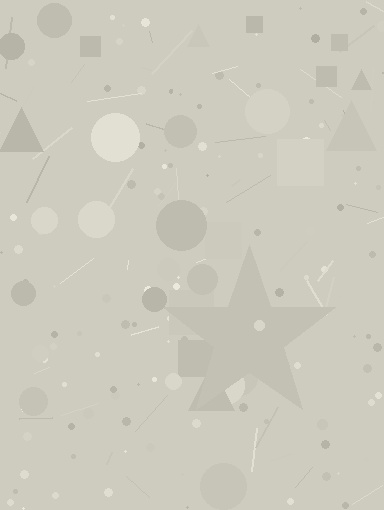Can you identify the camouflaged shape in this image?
The camouflaged shape is a star.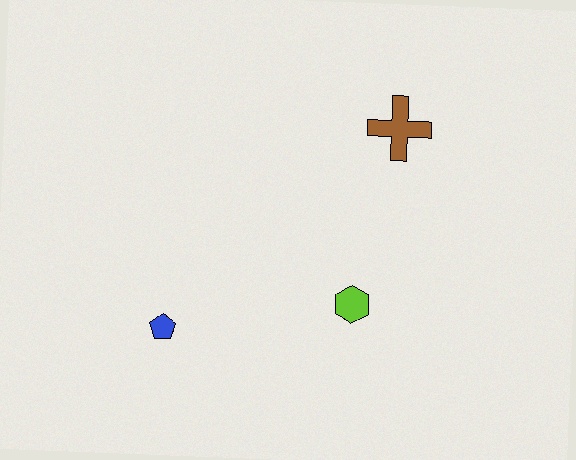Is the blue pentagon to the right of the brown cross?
No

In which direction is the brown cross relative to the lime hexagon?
The brown cross is above the lime hexagon.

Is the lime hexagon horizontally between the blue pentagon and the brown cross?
Yes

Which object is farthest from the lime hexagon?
The blue pentagon is farthest from the lime hexagon.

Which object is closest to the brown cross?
The lime hexagon is closest to the brown cross.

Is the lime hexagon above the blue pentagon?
Yes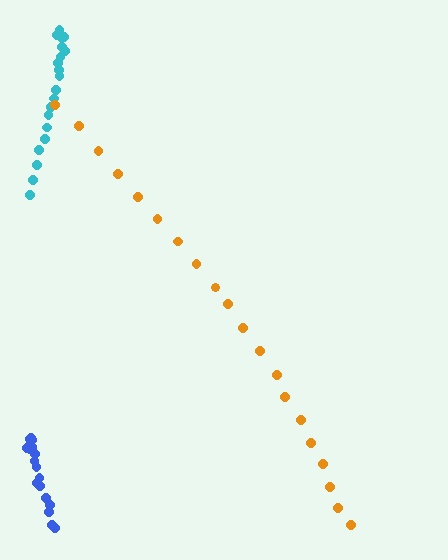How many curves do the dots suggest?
There are 3 distinct paths.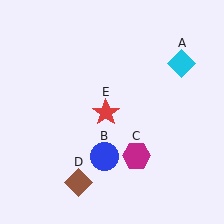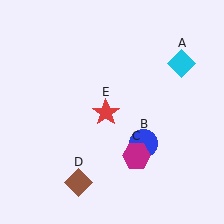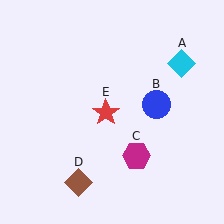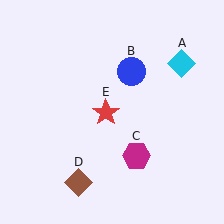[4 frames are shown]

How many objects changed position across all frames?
1 object changed position: blue circle (object B).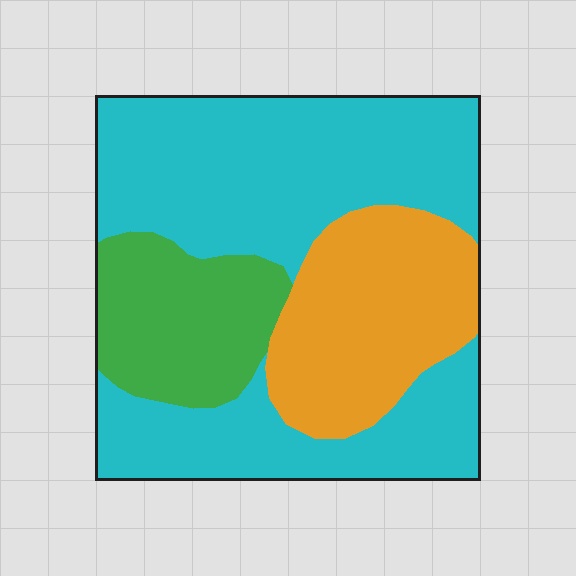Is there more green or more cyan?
Cyan.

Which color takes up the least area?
Green, at roughly 20%.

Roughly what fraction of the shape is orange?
Orange takes up less than a quarter of the shape.